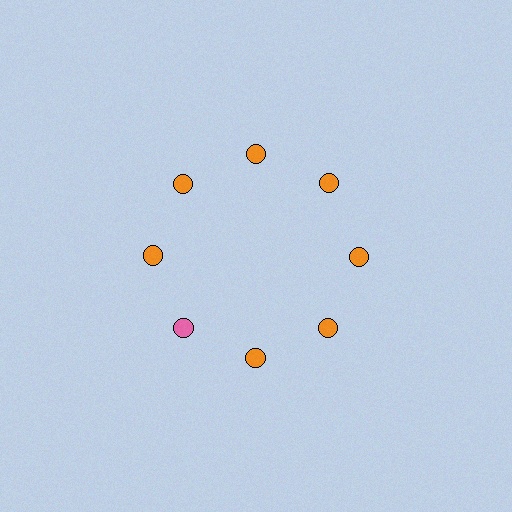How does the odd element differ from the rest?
It has a different color: pink instead of orange.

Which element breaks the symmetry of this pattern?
The pink circle at roughly the 8 o'clock position breaks the symmetry. All other shapes are orange circles.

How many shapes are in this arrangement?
There are 8 shapes arranged in a ring pattern.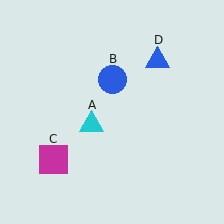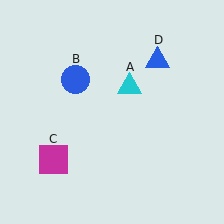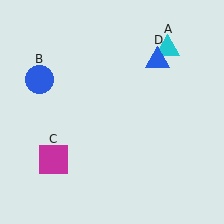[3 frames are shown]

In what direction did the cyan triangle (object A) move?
The cyan triangle (object A) moved up and to the right.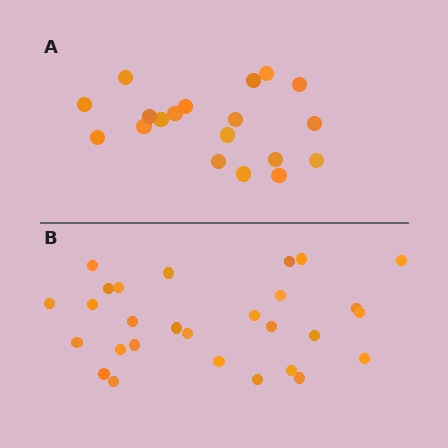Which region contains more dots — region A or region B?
Region B (the bottom region) has more dots.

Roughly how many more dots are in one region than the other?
Region B has roughly 8 or so more dots than region A.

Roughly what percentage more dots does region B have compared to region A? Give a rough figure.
About 45% more.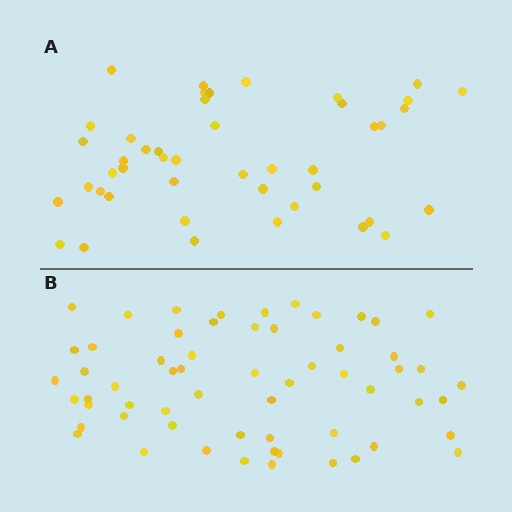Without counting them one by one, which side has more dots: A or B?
Region B (the bottom region) has more dots.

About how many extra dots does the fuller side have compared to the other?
Region B has approximately 15 more dots than region A.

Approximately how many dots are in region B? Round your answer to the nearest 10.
About 60 dots.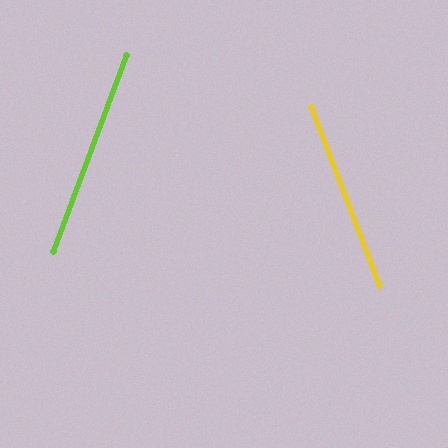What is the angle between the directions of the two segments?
Approximately 41 degrees.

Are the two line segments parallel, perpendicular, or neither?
Neither parallel nor perpendicular — they differ by about 41°.